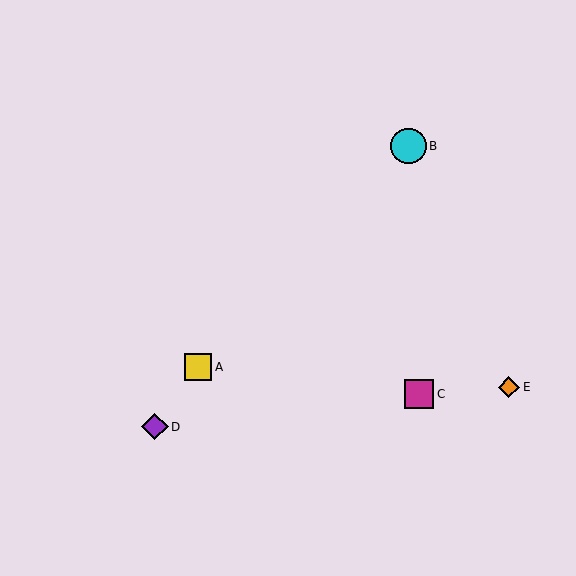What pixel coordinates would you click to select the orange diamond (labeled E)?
Click at (509, 387) to select the orange diamond E.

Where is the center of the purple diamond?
The center of the purple diamond is at (155, 427).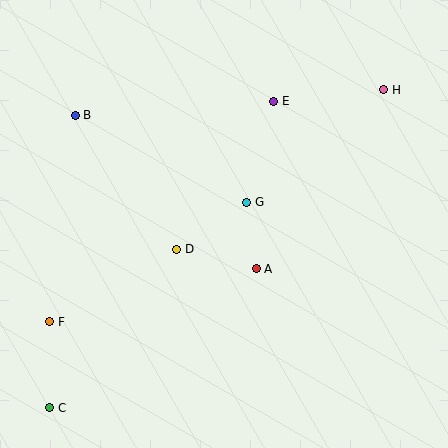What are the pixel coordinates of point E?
Point E is at (274, 101).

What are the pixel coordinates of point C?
Point C is at (50, 408).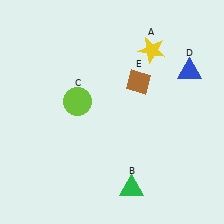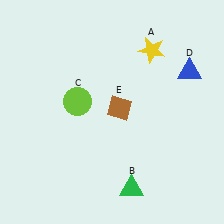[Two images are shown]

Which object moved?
The brown diamond (E) moved down.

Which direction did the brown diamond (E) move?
The brown diamond (E) moved down.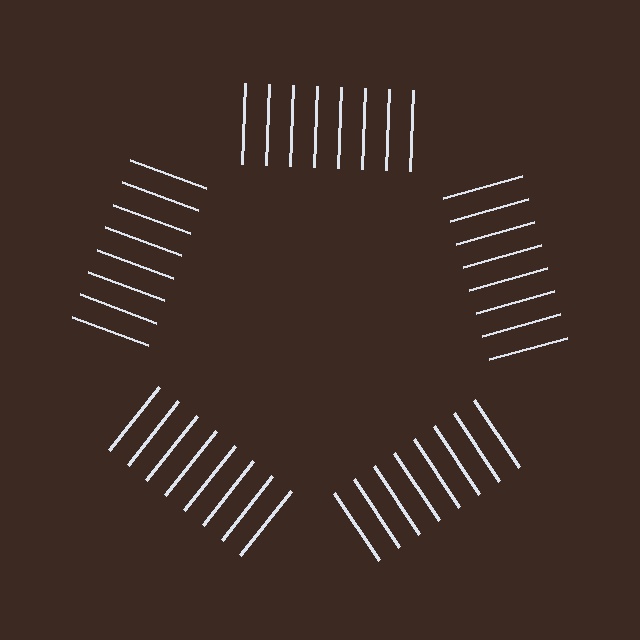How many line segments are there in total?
40 — 8 along each of the 5 edges.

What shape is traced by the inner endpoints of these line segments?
An illusory pentagon — the line segments terminate on its edges but no continuous stroke is drawn.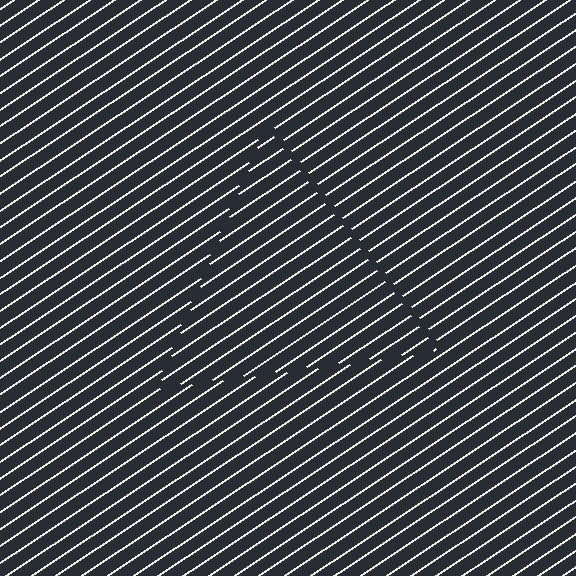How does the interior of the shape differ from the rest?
The interior of the shape contains the same grating, shifted by half a period — the contour is defined by the phase discontinuity where line-ends from the inner and outer gratings abut.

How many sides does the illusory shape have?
3 sides — the line-ends trace a triangle.